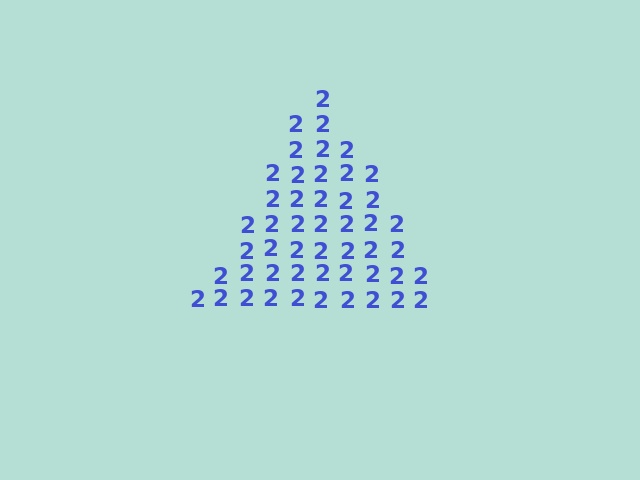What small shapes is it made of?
It is made of small digit 2's.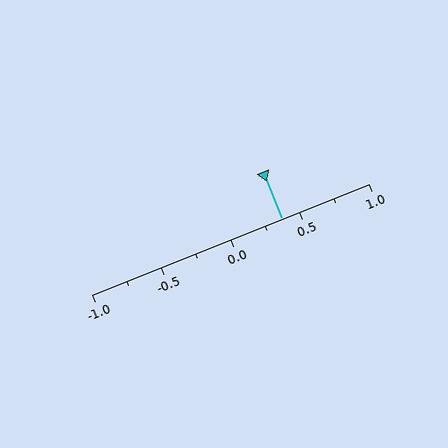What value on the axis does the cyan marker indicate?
The marker indicates approximately 0.38.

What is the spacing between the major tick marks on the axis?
The major ticks are spaced 0.5 apart.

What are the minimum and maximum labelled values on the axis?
The axis runs from -1.0 to 1.0.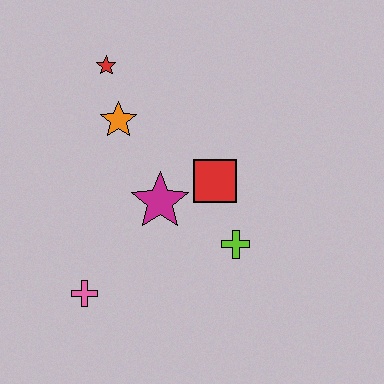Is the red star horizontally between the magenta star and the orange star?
No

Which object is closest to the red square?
The magenta star is closest to the red square.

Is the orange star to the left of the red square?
Yes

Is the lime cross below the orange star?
Yes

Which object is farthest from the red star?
The pink cross is farthest from the red star.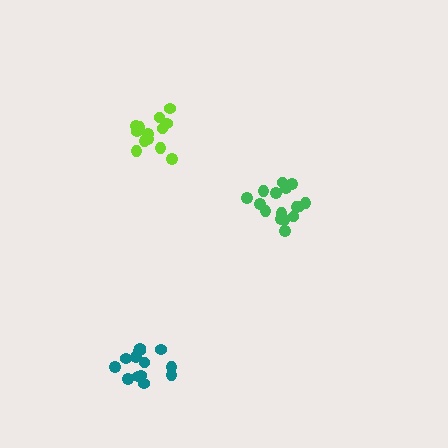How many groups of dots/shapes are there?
There are 3 groups.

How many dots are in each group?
Group 1: 16 dots, Group 2: 14 dots, Group 3: 13 dots (43 total).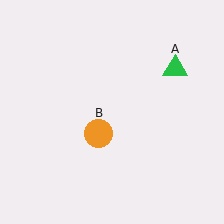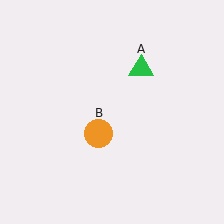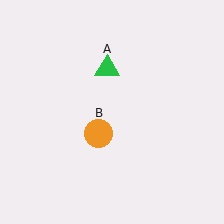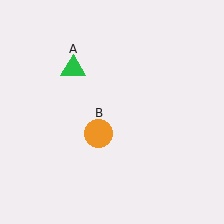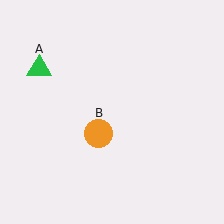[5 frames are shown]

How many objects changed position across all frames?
1 object changed position: green triangle (object A).